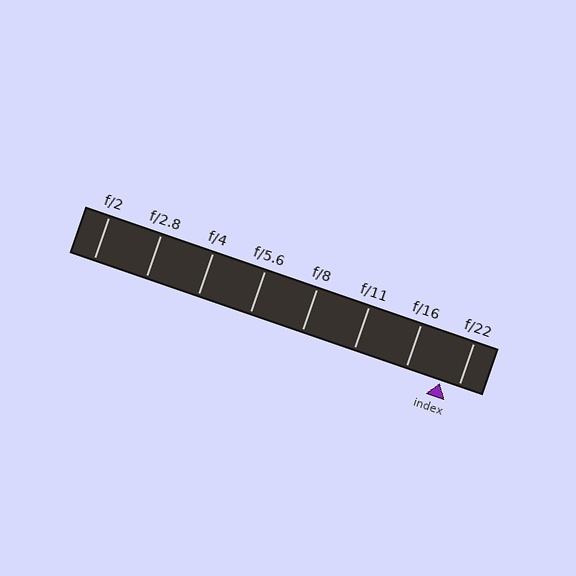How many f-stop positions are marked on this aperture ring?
There are 8 f-stop positions marked.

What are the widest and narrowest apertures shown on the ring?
The widest aperture shown is f/2 and the narrowest is f/22.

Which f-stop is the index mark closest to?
The index mark is closest to f/22.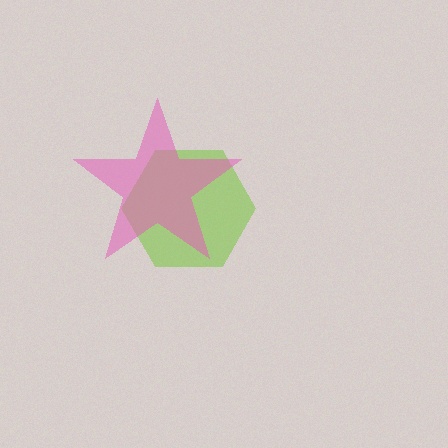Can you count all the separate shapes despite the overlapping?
Yes, there are 2 separate shapes.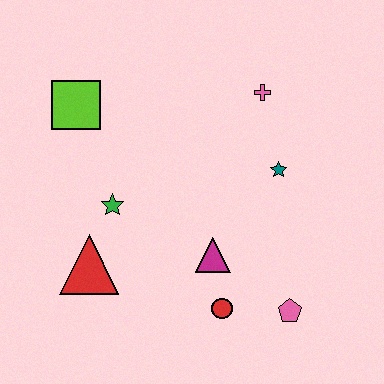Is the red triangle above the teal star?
No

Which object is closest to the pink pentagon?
The red circle is closest to the pink pentagon.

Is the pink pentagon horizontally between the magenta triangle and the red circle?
No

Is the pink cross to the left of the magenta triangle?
No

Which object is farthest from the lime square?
The pink pentagon is farthest from the lime square.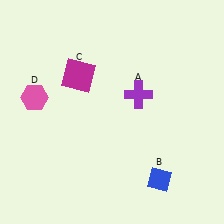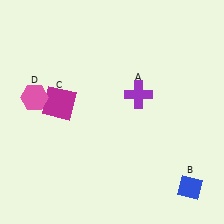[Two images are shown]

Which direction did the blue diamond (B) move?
The blue diamond (B) moved right.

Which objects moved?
The objects that moved are: the blue diamond (B), the magenta square (C).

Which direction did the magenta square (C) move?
The magenta square (C) moved down.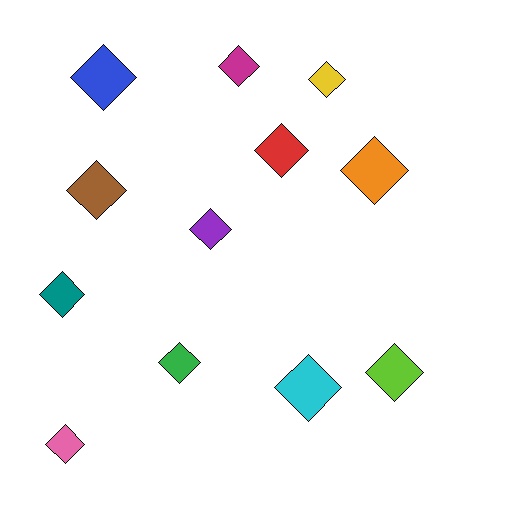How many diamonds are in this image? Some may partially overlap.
There are 12 diamonds.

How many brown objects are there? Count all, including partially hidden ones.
There is 1 brown object.